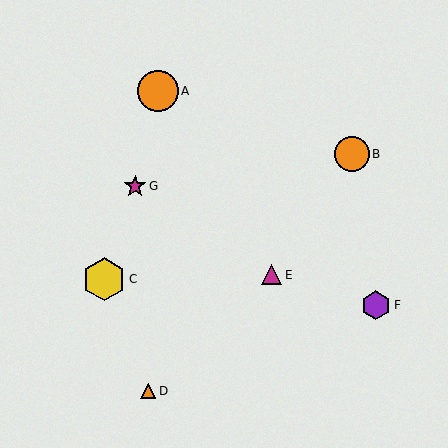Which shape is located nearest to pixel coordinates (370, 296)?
The purple hexagon (labeled F) at (376, 305) is nearest to that location.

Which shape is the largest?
The yellow hexagon (labeled C) is the largest.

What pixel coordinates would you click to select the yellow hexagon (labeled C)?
Click at (104, 279) to select the yellow hexagon C.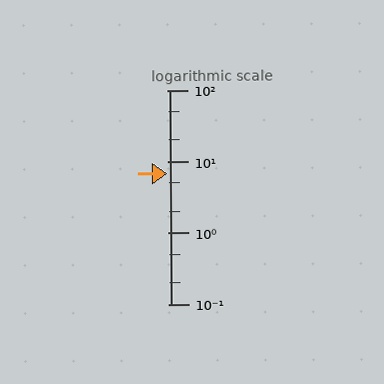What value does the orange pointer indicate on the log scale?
The pointer indicates approximately 6.8.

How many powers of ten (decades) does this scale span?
The scale spans 3 decades, from 0.1 to 100.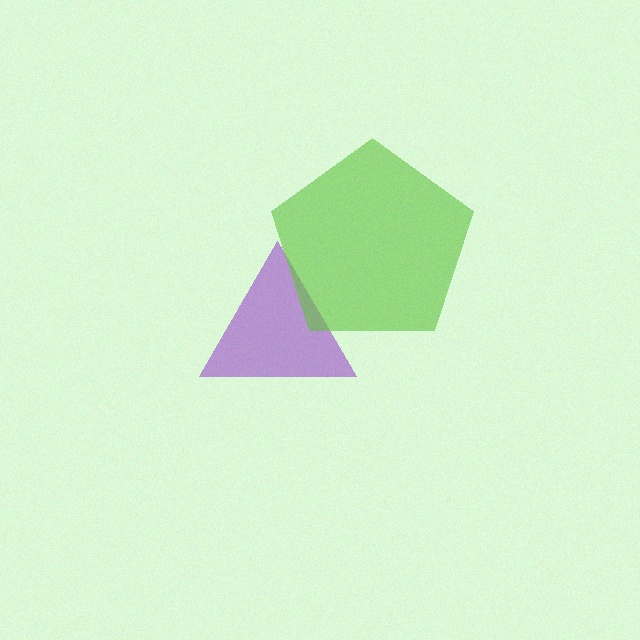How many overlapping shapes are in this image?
There are 2 overlapping shapes in the image.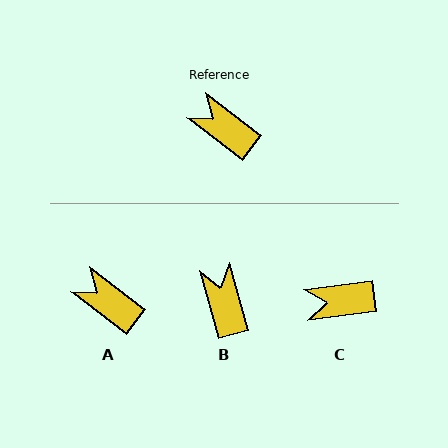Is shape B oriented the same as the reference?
No, it is off by about 37 degrees.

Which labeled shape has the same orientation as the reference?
A.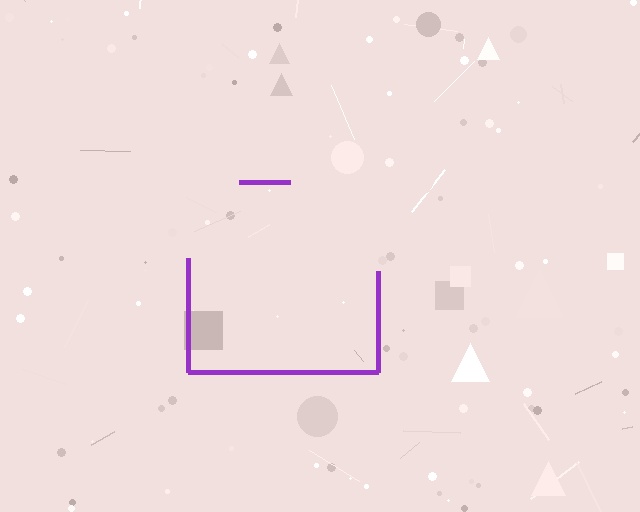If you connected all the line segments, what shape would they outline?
They would outline a square.